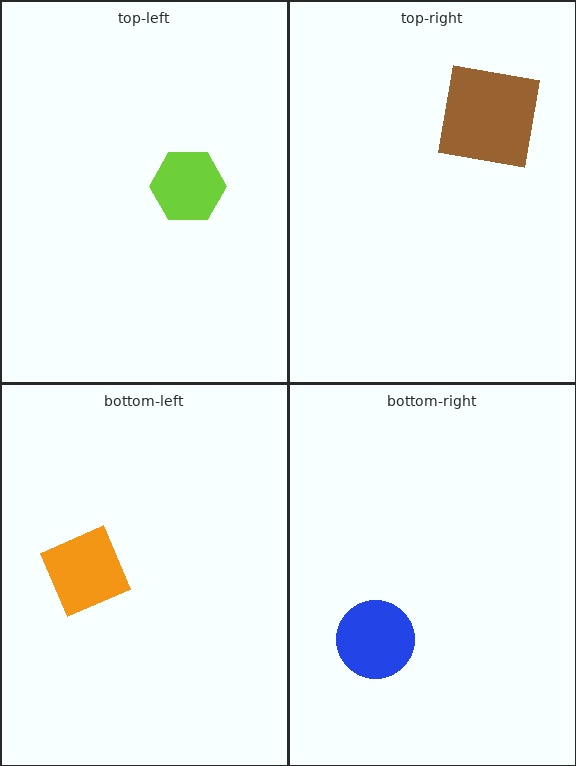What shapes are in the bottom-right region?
The blue circle.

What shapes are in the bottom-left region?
The orange diamond.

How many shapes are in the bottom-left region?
1.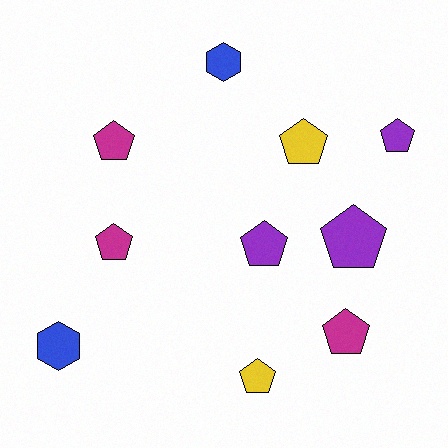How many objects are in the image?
There are 10 objects.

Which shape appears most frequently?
Pentagon, with 8 objects.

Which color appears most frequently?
Magenta, with 3 objects.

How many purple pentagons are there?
There are 3 purple pentagons.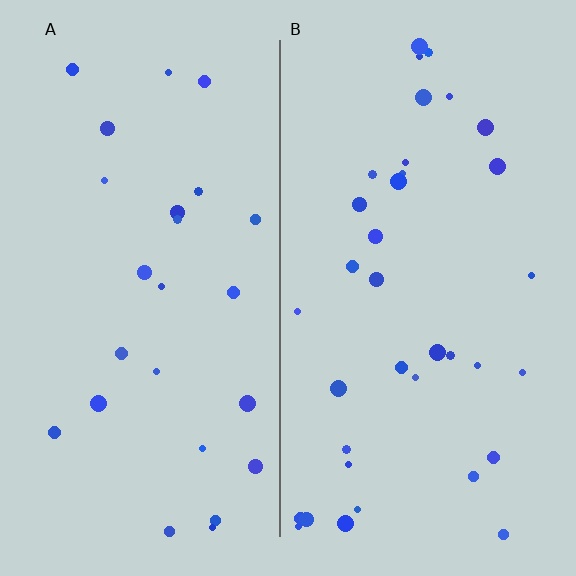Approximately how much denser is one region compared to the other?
Approximately 1.4× — region B over region A.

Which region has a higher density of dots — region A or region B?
B (the right).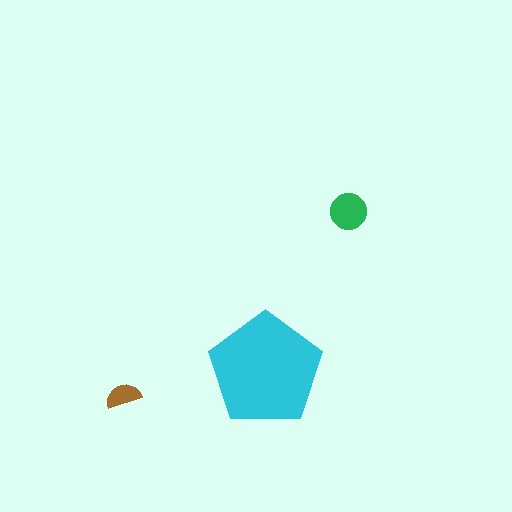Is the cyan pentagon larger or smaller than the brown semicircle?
Larger.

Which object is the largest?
The cyan pentagon.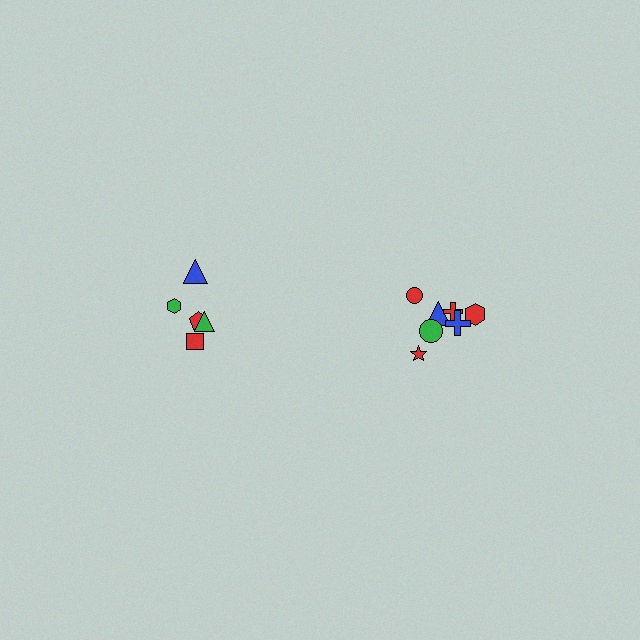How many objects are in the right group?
There are 7 objects.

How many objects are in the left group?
There are 5 objects.